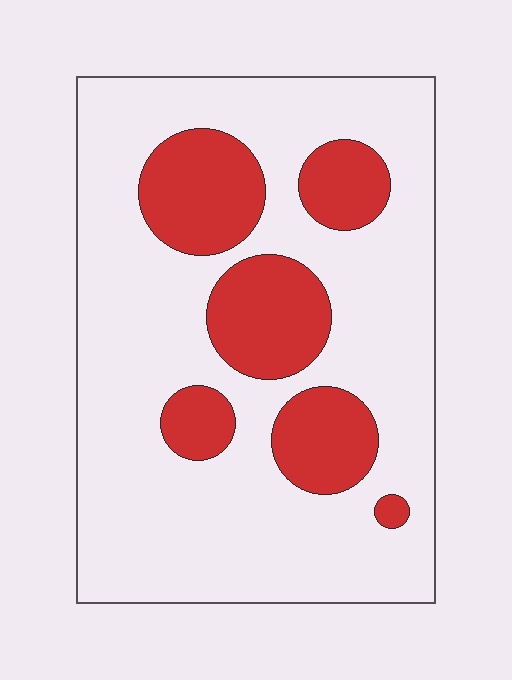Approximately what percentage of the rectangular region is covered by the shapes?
Approximately 25%.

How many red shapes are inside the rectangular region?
6.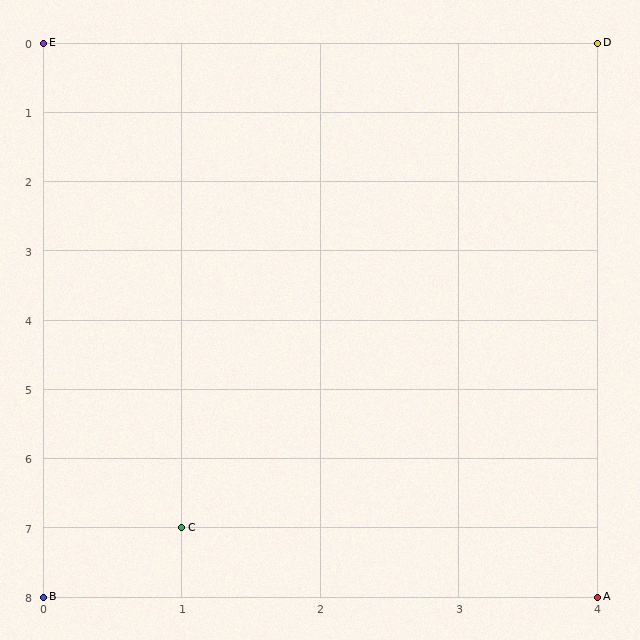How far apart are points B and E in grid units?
Points B and E are 8 rows apart.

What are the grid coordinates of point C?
Point C is at grid coordinates (1, 7).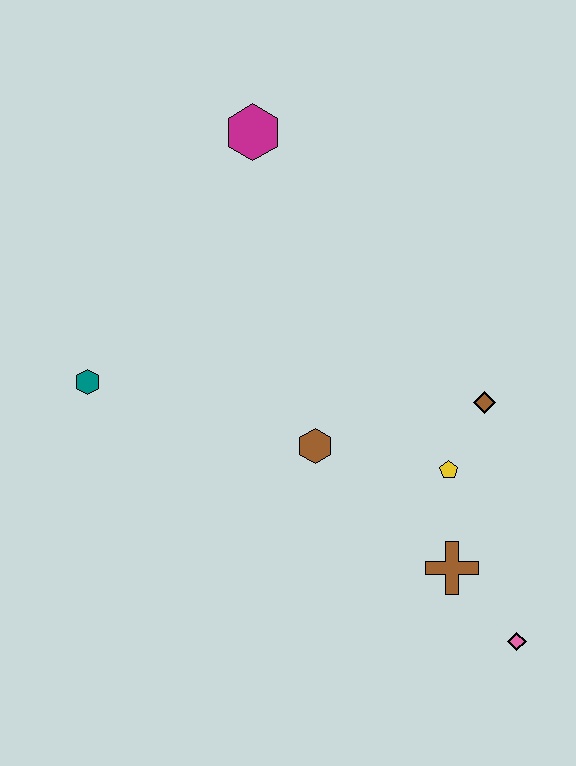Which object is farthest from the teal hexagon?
The pink diamond is farthest from the teal hexagon.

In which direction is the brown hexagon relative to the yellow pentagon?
The brown hexagon is to the left of the yellow pentagon.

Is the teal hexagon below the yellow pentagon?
No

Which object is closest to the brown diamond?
The yellow pentagon is closest to the brown diamond.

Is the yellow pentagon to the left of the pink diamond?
Yes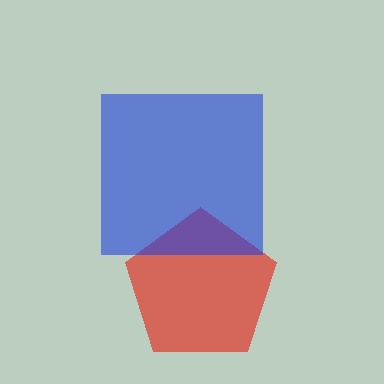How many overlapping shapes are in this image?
There are 2 overlapping shapes in the image.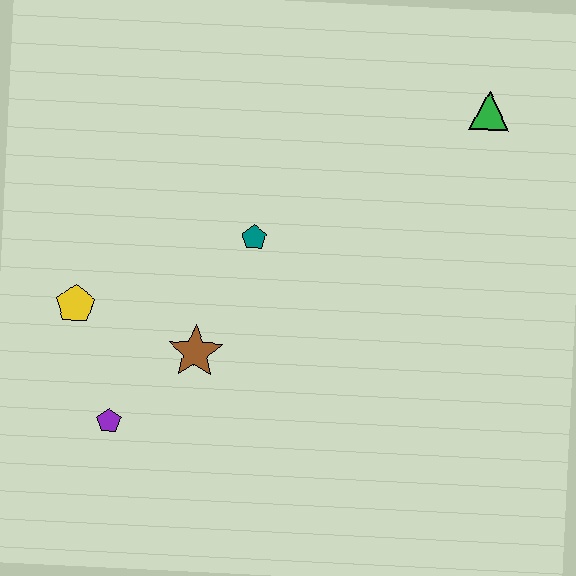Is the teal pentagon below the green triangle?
Yes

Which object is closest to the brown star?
The purple pentagon is closest to the brown star.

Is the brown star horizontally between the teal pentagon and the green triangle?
No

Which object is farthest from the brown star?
The green triangle is farthest from the brown star.